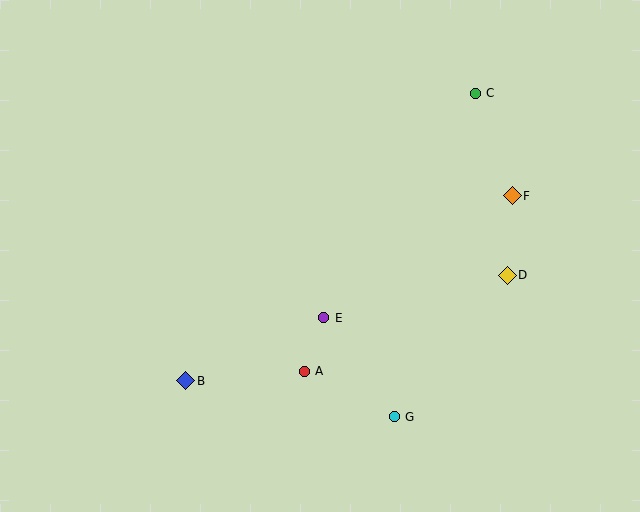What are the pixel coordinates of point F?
Point F is at (512, 196).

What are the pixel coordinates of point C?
Point C is at (475, 93).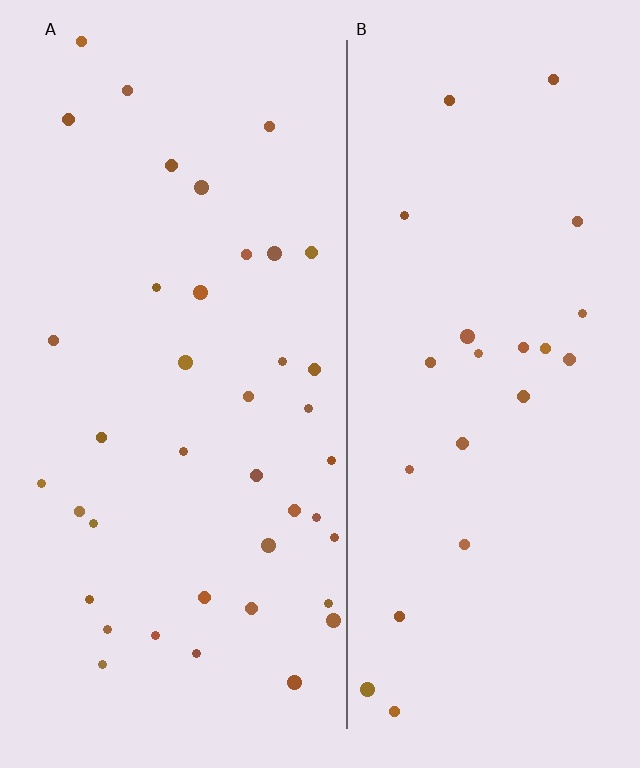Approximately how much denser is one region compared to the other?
Approximately 1.7× — region A over region B.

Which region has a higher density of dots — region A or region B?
A (the left).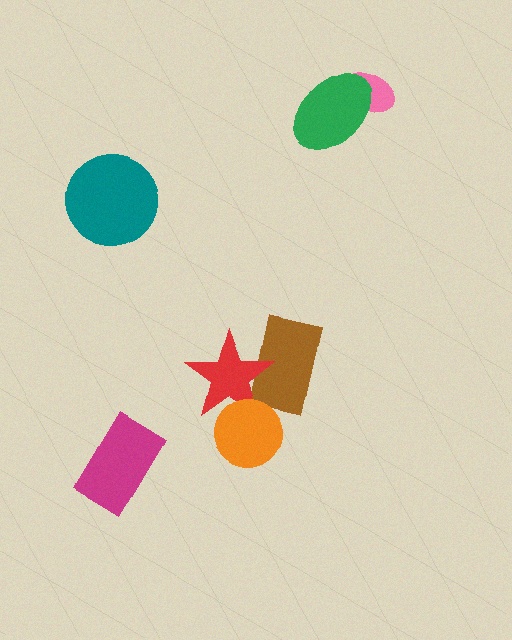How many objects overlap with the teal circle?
0 objects overlap with the teal circle.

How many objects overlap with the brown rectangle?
1 object overlaps with the brown rectangle.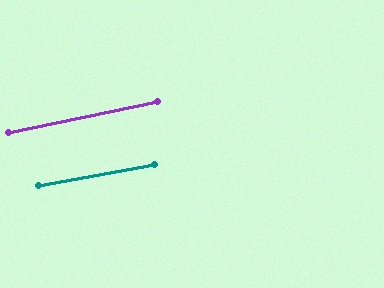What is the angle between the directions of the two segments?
Approximately 1 degree.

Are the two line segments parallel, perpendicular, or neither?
Parallel — their directions differ by only 1.1°.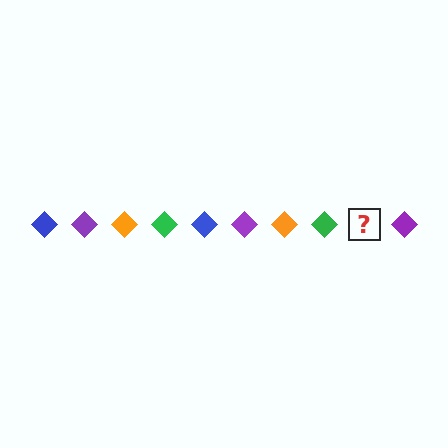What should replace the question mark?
The question mark should be replaced with a blue diamond.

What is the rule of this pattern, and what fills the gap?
The rule is that the pattern cycles through blue, purple, orange, green diamonds. The gap should be filled with a blue diamond.